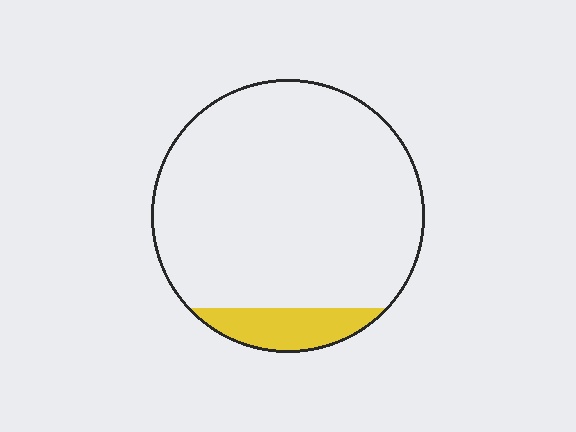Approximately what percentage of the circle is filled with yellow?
Approximately 10%.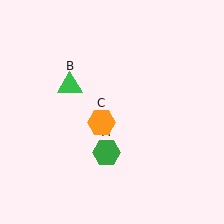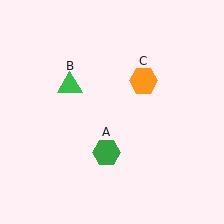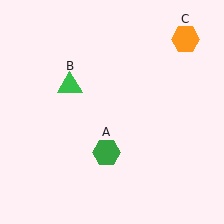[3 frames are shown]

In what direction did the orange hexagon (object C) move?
The orange hexagon (object C) moved up and to the right.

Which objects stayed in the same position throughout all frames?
Green hexagon (object A) and green triangle (object B) remained stationary.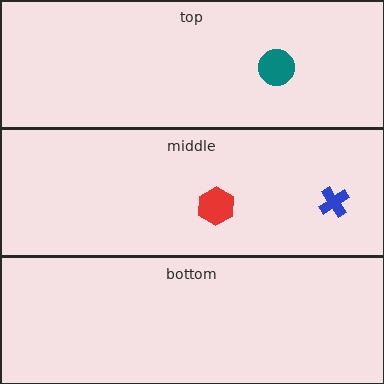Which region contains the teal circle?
The top region.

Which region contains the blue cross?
The middle region.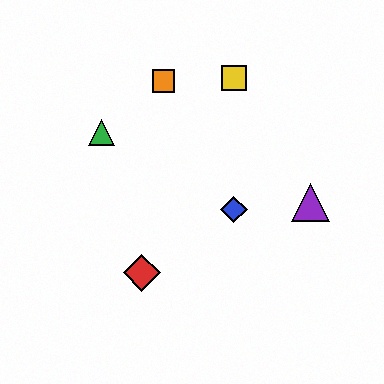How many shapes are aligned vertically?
2 shapes (the blue diamond, the yellow square) are aligned vertically.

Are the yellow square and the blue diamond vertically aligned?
Yes, both are at x≈234.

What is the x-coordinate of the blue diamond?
The blue diamond is at x≈234.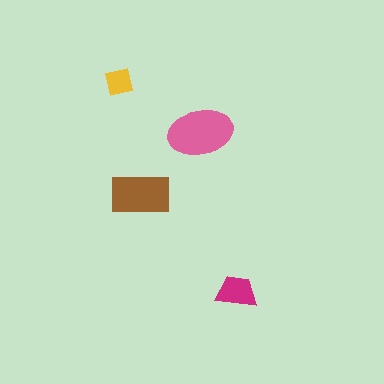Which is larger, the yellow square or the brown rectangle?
The brown rectangle.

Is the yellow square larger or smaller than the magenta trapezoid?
Smaller.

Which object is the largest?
The pink ellipse.